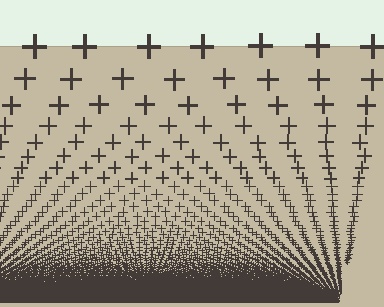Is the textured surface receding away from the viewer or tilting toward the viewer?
The surface appears to tilt toward the viewer. Texture elements get larger and sparser toward the top.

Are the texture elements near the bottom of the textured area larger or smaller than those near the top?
Smaller. The gradient is inverted — elements near the bottom are smaller and denser.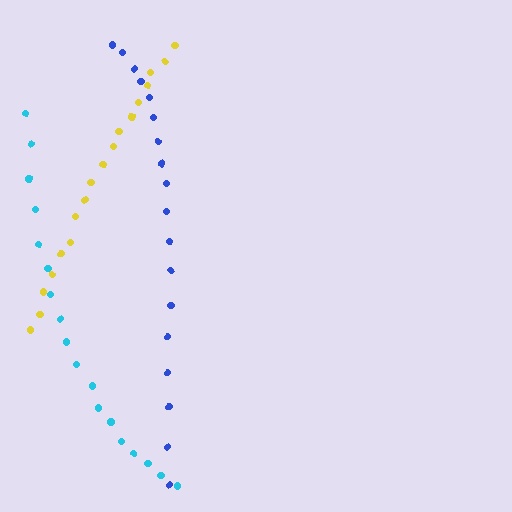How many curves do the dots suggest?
There are 3 distinct paths.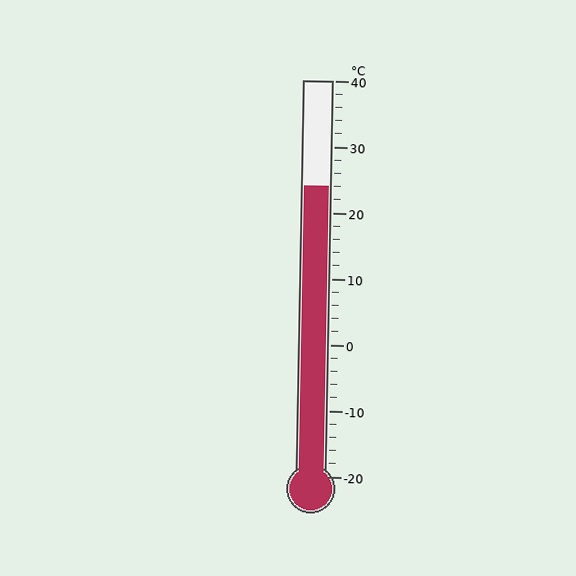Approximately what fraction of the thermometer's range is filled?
The thermometer is filled to approximately 75% of its range.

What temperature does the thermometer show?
The thermometer shows approximately 24°C.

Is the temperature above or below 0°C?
The temperature is above 0°C.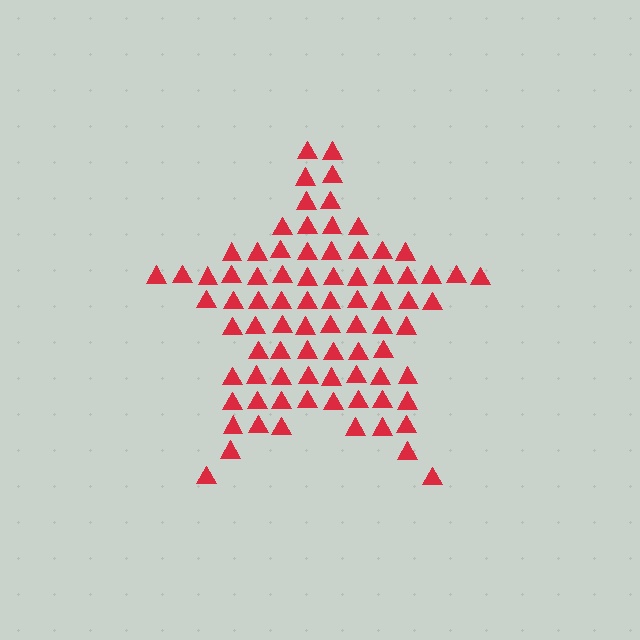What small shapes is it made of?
It is made of small triangles.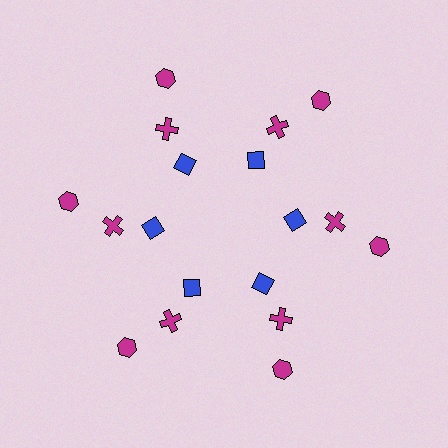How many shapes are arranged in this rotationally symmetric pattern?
There are 18 shapes, arranged in 6 groups of 3.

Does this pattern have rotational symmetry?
Yes, this pattern has 6-fold rotational symmetry. It looks the same after rotating 60 degrees around the center.